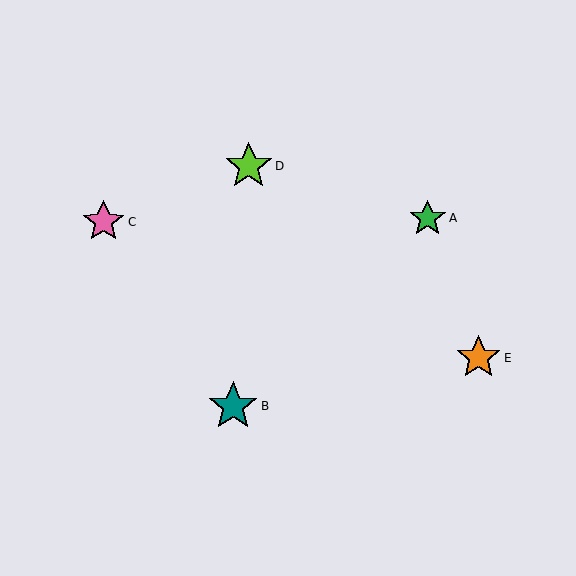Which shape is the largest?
The teal star (labeled B) is the largest.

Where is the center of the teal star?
The center of the teal star is at (233, 406).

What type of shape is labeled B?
Shape B is a teal star.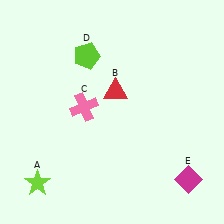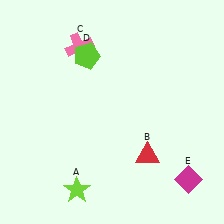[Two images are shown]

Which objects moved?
The objects that moved are: the lime star (A), the red triangle (B), the pink cross (C).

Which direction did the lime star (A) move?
The lime star (A) moved right.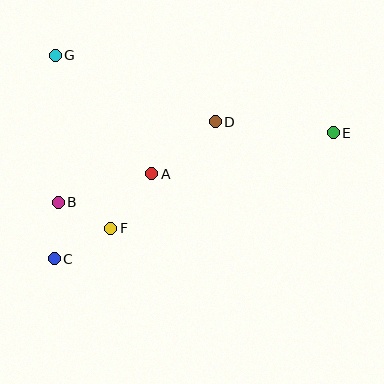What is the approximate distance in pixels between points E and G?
The distance between E and G is approximately 289 pixels.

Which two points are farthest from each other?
Points C and E are farthest from each other.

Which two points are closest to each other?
Points B and C are closest to each other.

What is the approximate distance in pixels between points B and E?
The distance between B and E is approximately 284 pixels.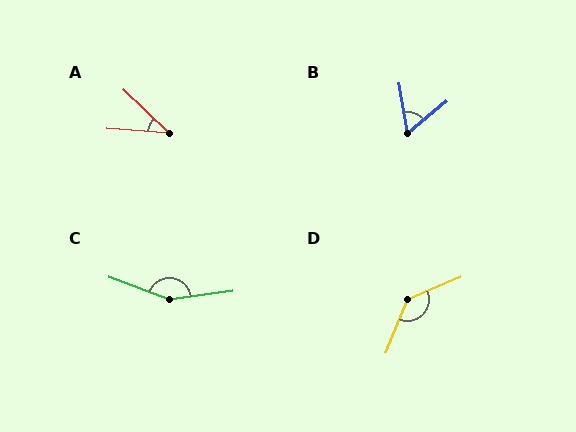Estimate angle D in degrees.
Approximately 135 degrees.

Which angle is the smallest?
A, at approximately 39 degrees.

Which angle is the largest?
C, at approximately 153 degrees.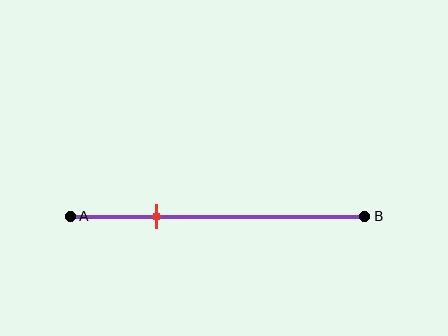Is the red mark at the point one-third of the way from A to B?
No, the mark is at about 30% from A, not at the 33% one-third point.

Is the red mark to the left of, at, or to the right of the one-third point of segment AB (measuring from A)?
The red mark is to the left of the one-third point of segment AB.